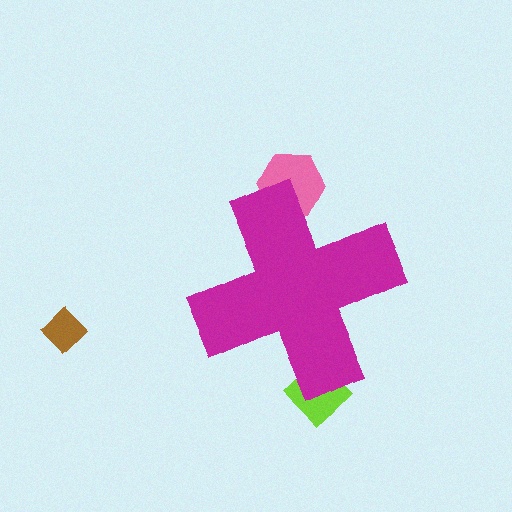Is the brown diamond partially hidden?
No, the brown diamond is fully visible.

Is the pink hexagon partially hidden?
Yes, the pink hexagon is partially hidden behind the magenta cross.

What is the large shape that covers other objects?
A magenta cross.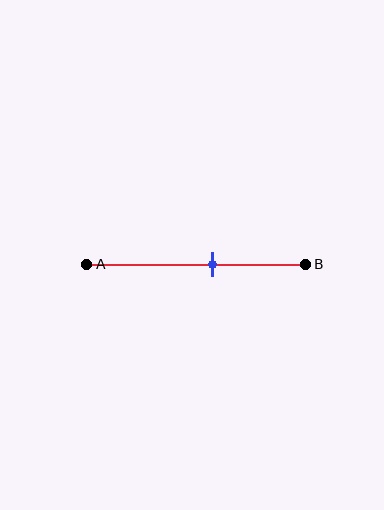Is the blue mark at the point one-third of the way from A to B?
No, the mark is at about 60% from A, not at the 33% one-third point.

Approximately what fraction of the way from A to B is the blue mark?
The blue mark is approximately 60% of the way from A to B.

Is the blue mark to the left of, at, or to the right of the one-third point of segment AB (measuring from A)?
The blue mark is to the right of the one-third point of segment AB.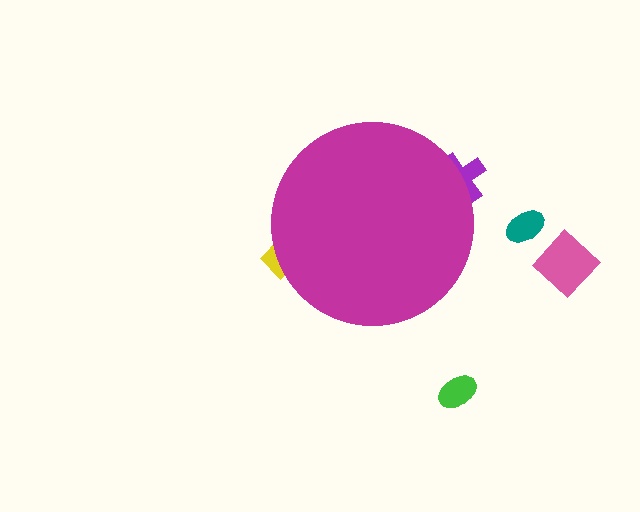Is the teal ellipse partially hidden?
No, the teal ellipse is fully visible.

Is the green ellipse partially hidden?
No, the green ellipse is fully visible.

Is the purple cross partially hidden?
Yes, the purple cross is partially hidden behind the magenta circle.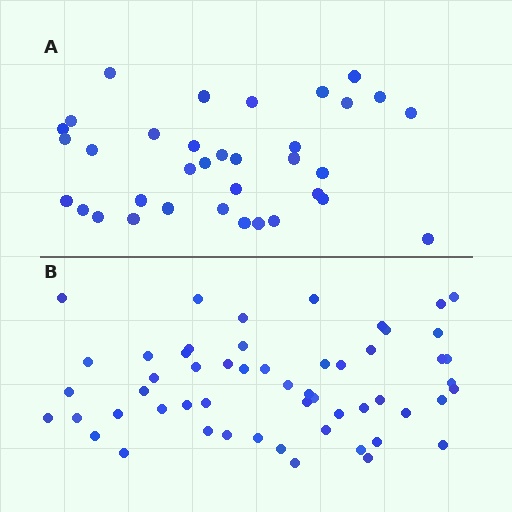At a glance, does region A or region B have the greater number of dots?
Region B (the bottom region) has more dots.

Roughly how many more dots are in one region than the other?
Region B has approximately 20 more dots than region A.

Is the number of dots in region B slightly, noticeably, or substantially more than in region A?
Region B has substantially more. The ratio is roughly 1.6 to 1.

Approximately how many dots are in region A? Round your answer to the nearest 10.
About 40 dots. (The exact count is 35, which rounds to 40.)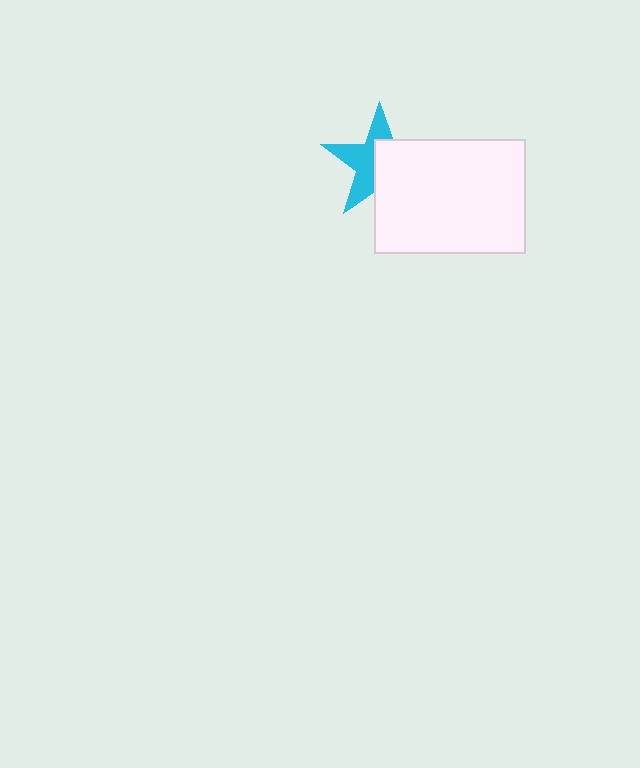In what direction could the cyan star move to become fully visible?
The cyan star could move toward the upper-left. That would shift it out from behind the white rectangle entirely.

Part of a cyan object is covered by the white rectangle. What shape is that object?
It is a star.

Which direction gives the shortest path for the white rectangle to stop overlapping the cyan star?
Moving toward the lower-right gives the shortest separation.